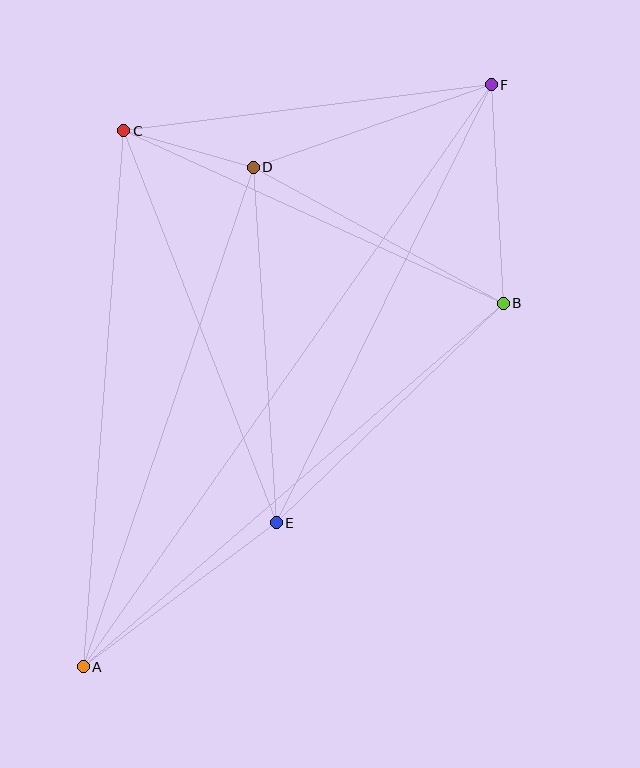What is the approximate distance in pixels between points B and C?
The distance between B and C is approximately 417 pixels.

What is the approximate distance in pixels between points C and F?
The distance between C and F is approximately 370 pixels.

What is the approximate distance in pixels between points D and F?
The distance between D and F is approximately 252 pixels.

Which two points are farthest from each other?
Points A and F are farthest from each other.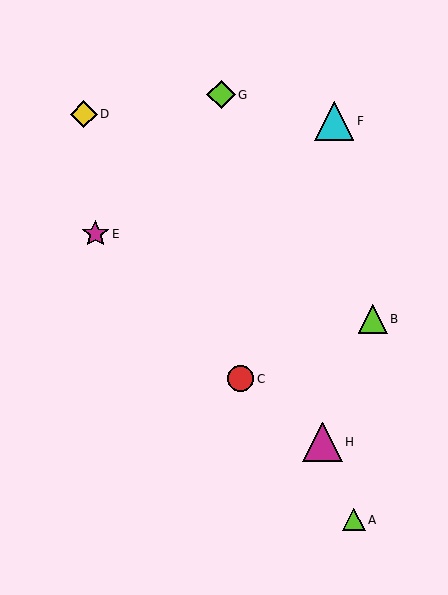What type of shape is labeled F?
Shape F is a cyan triangle.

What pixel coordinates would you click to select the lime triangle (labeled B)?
Click at (373, 319) to select the lime triangle B.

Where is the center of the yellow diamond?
The center of the yellow diamond is at (84, 114).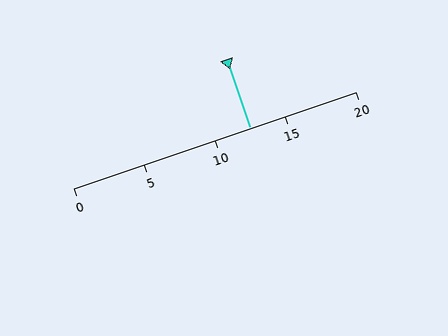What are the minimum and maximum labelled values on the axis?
The axis runs from 0 to 20.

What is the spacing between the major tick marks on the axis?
The major ticks are spaced 5 apart.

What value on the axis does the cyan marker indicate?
The marker indicates approximately 12.5.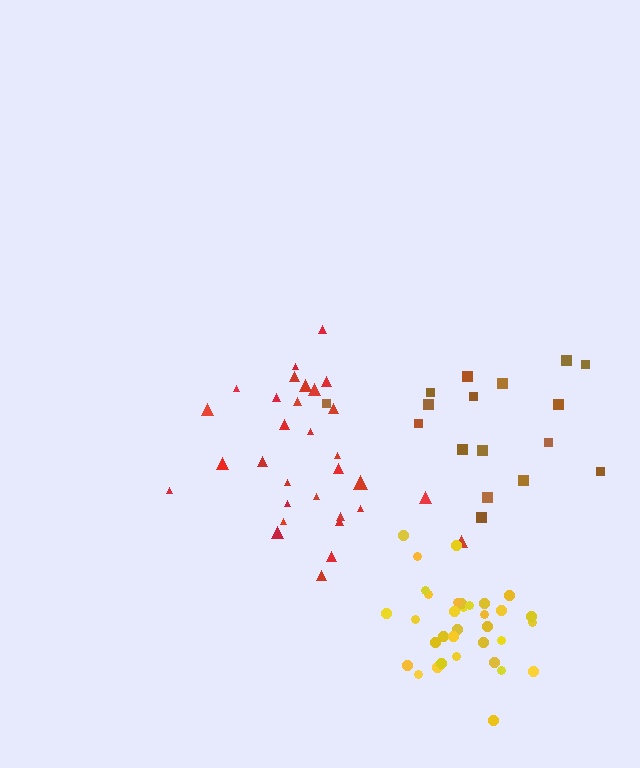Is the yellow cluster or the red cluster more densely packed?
Yellow.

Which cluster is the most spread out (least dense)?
Brown.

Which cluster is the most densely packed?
Yellow.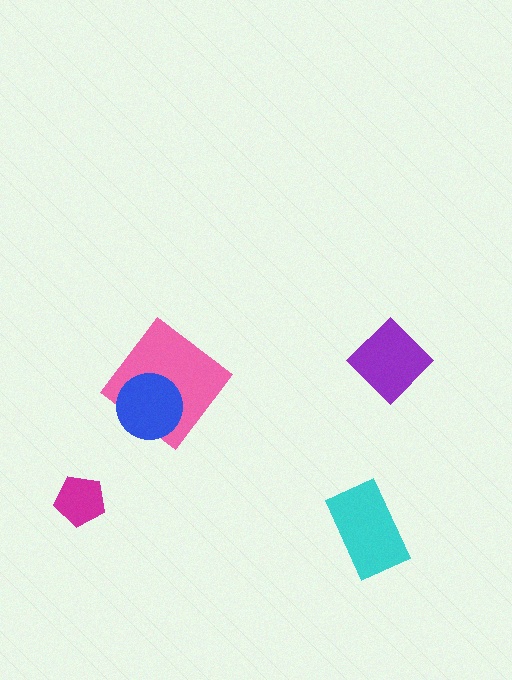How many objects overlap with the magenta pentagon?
0 objects overlap with the magenta pentagon.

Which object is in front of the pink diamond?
The blue circle is in front of the pink diamond.